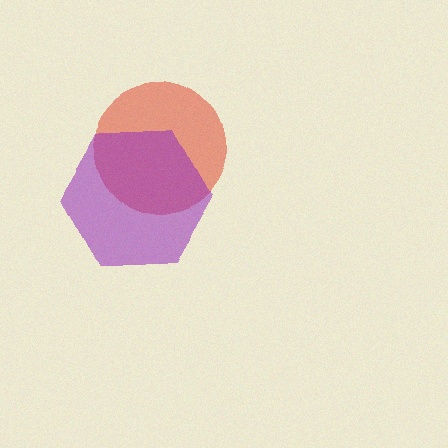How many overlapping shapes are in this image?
There are 2 overlapping shapes in the image.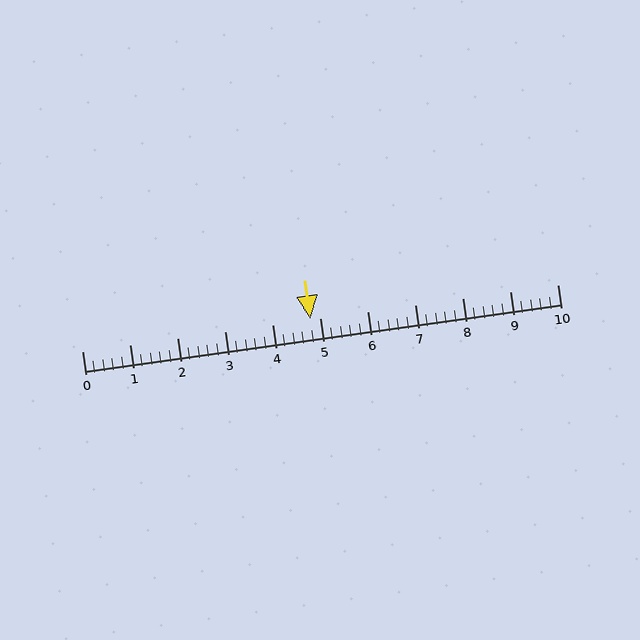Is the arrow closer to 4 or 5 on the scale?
The arrow is closer to 5.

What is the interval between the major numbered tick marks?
The major tick marks are spaced 1 units apart.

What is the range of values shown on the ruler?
The ruler shows values from 0 to 10.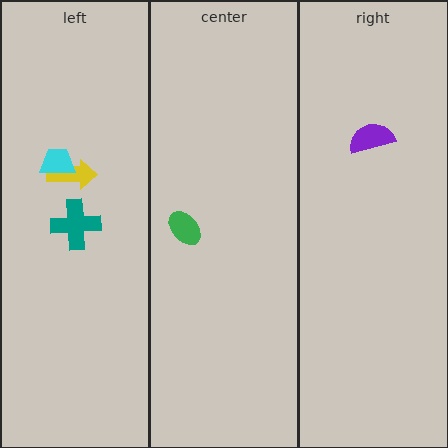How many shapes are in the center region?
1.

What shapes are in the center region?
The green ellipse.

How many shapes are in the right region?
1.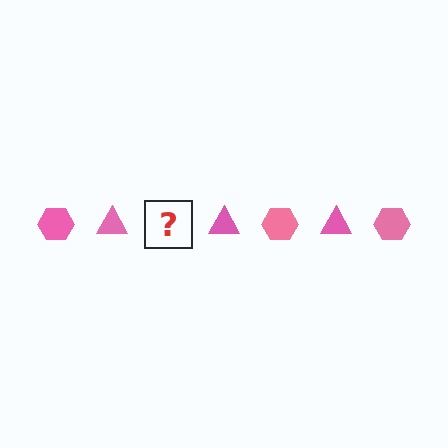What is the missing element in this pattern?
The missing element is a pink hexagon.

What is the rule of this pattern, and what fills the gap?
The rule is that the pattern cycles through hexagon, triangle shapes in pink. The gap should be filled with a pink hexagon.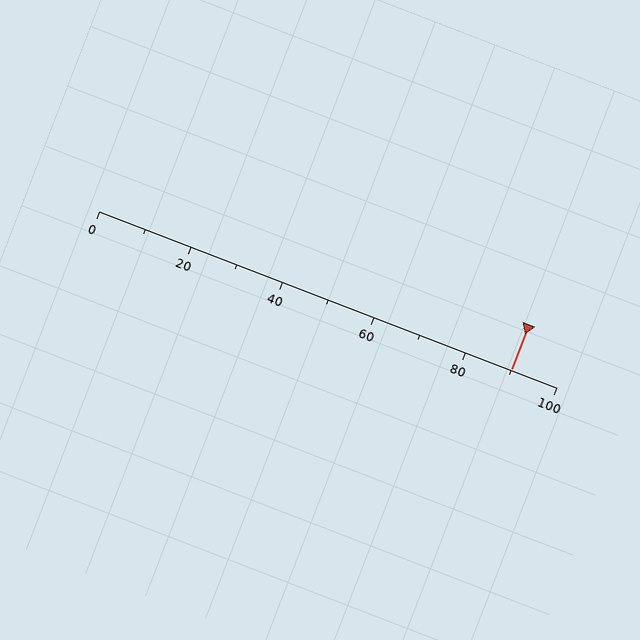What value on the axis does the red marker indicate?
The marker indicates approximately 90.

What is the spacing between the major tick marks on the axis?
The major ticks are spaced 20 apart.